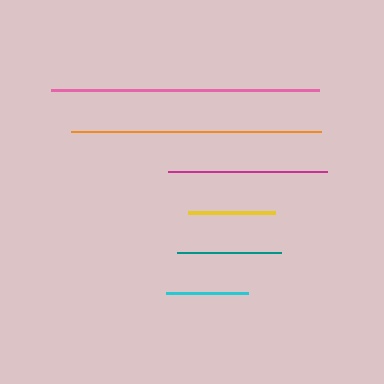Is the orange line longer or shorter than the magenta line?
The orange line is longer than the magenta line.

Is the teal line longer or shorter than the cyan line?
The teal line is longer than the cyan line.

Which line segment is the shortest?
The cyan line is the shortest at approximately 81 pixels.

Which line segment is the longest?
The pink line is the longest at approximately 267 pixels.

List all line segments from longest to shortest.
From longest to shortest: pink, orange, magenta, teal, yellow, cyan.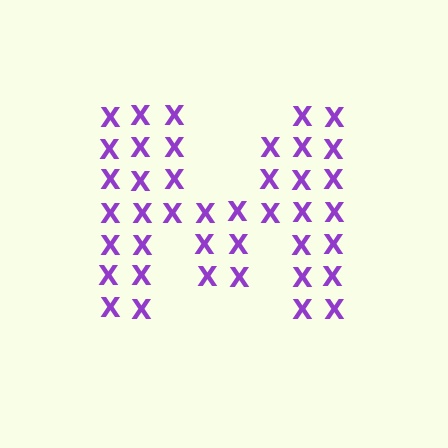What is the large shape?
The large shape is the letter M.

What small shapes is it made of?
It is made of small letter X's.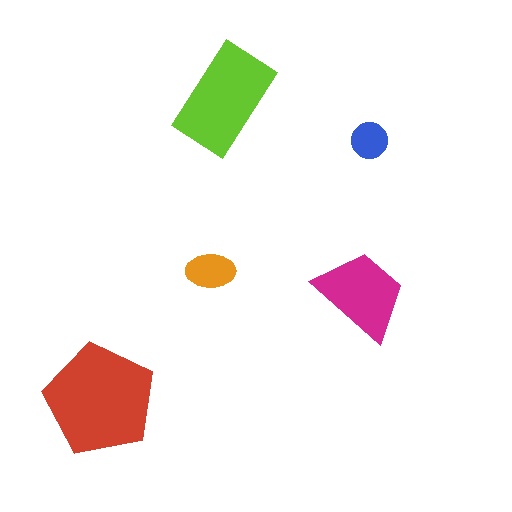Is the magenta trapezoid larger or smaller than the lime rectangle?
Smaller.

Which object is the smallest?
The blue circle.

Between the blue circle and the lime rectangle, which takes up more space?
The lime rectangle.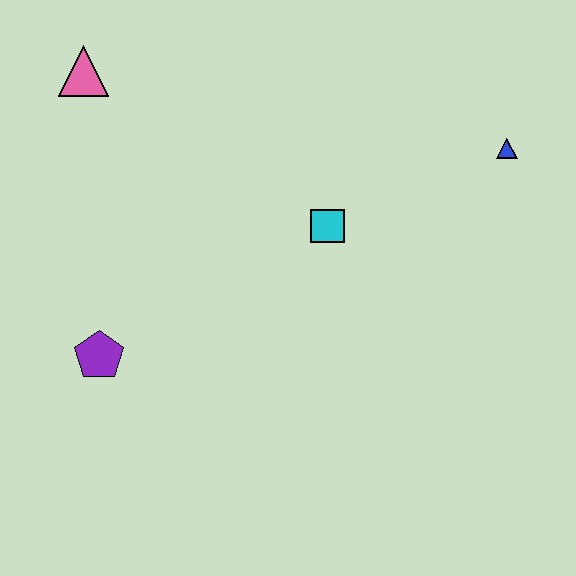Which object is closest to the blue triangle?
The cyan square is closest to the blue triangle.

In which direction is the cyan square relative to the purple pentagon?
The cyan square is to the right of the purple pentagon.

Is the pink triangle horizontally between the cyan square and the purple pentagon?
No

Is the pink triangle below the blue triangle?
No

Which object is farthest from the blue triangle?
The purple pentagon is farthest from the blue triangle.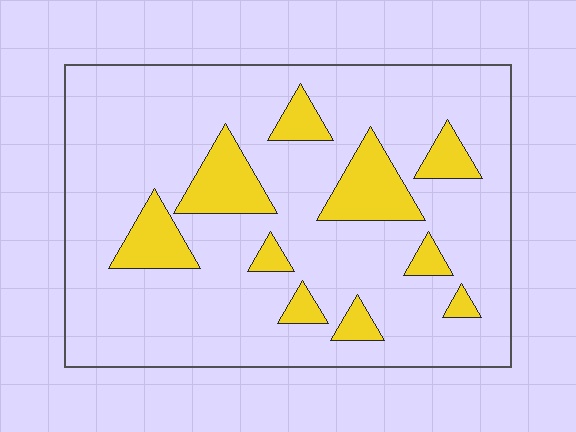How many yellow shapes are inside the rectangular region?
10.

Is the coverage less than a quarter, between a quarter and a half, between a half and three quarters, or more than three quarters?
Less than a quarter.